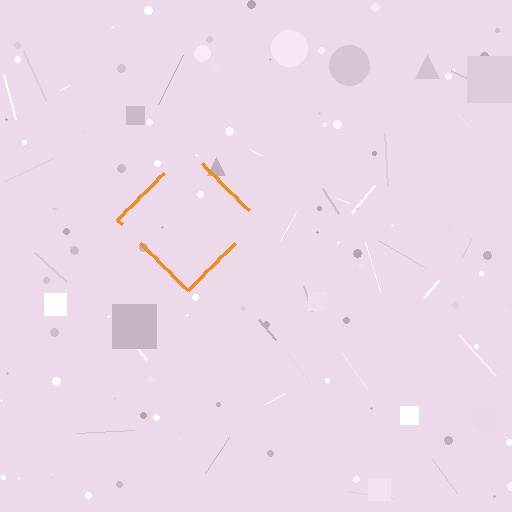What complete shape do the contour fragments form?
The contour fragments form a diamond.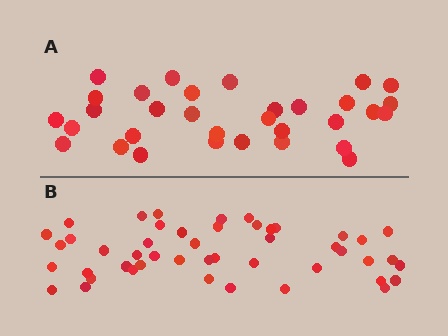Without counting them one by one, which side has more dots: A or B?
Region B (the bottom region) has more dots.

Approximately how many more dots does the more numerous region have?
Region B has approximately 15 more dots than region A.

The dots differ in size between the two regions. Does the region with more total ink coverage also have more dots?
No. Region A has more total ink coverage because its dots are larger, but region B actually contains more individual dots. Total area can be misleading — the number of items is what matters here.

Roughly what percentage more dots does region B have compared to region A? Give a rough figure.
About 45% more.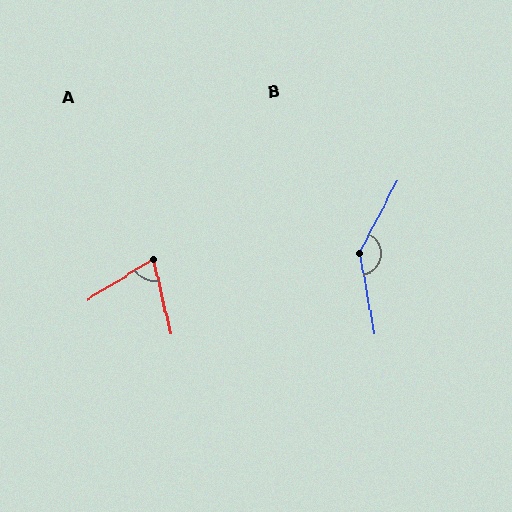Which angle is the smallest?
A, at approximately 71 degrees.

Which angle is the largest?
B, at approximately 141 degrees.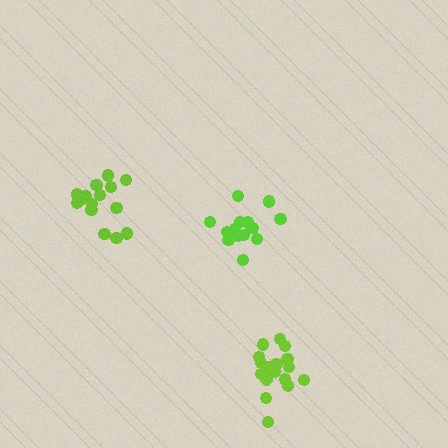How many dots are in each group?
Group 1: 17 dots, Group 2: 14 dots, Group 3: 15 dots (46 total).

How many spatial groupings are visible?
There are 3 spatial groupings.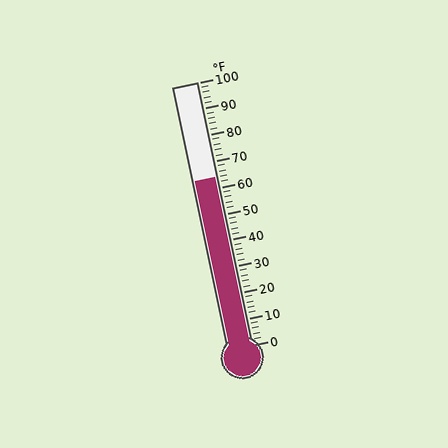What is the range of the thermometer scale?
The thermometer scale ranges from 0°F to 100°F.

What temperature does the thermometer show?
The thermometer shows approximately 64°F.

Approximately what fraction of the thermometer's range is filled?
The thermometer is filled to approximately 65% of its range.